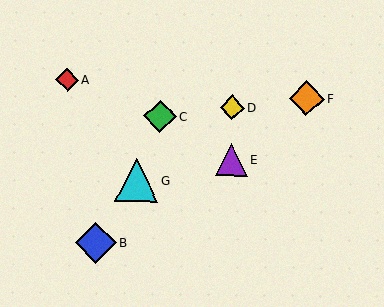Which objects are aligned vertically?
Objects D, E are aligned vertically.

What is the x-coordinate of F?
Object F is at x≈306.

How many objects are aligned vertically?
2 objects (D, E) are aligned vertically.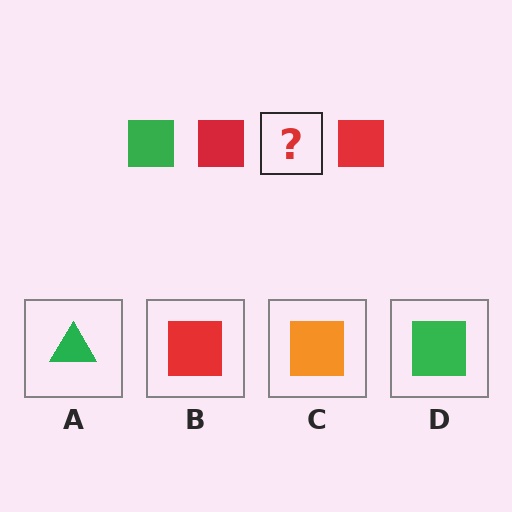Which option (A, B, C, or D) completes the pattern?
D.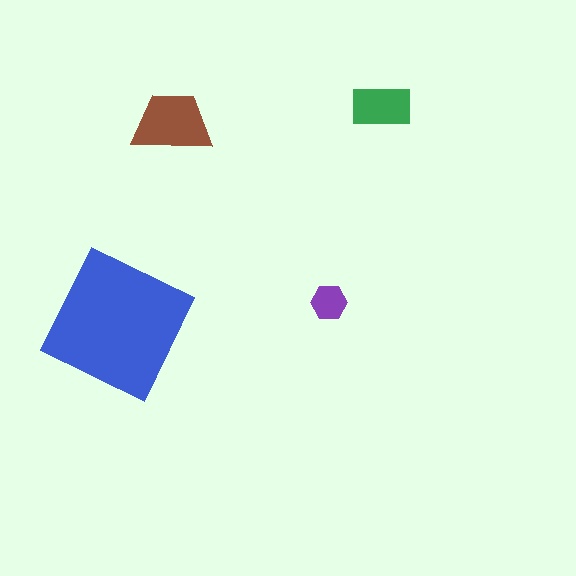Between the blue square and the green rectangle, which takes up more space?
The blue square.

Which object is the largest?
The blue square.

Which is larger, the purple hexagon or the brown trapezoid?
The brown trapezoid.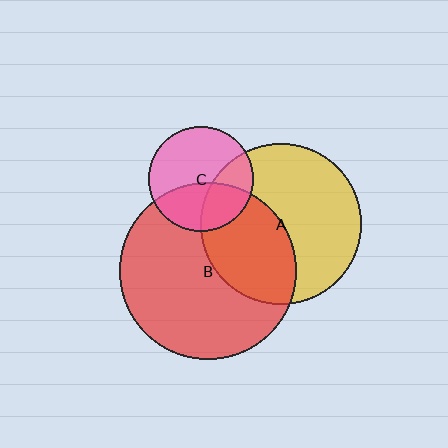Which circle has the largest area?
Circle B (red).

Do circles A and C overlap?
Yes.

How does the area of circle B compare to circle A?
Approximately 1.2 times.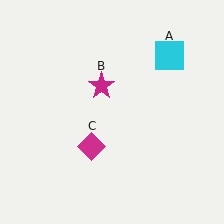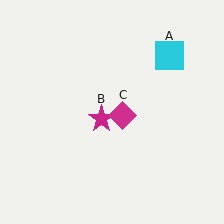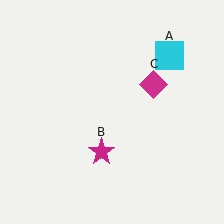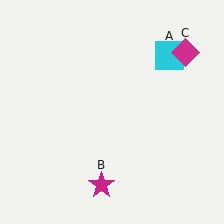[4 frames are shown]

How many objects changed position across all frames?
2 objects changed position: magenta star (object B), magenta diamond (object C).